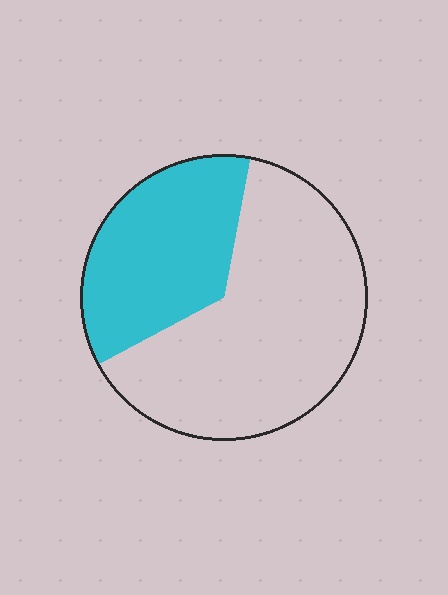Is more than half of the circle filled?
No.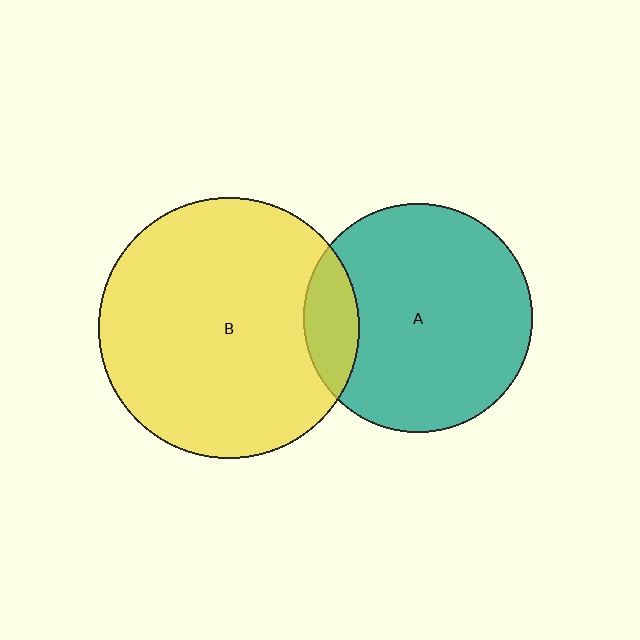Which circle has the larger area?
Circle B (yellow).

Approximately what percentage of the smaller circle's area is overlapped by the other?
Approximately 15%.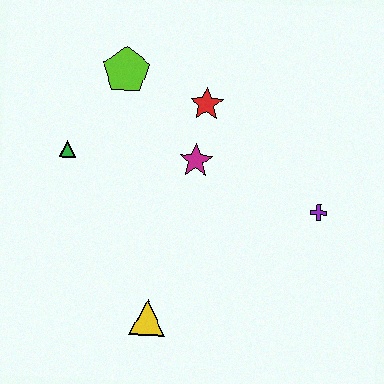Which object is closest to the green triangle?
The lime pentagon is closest to the green triangle.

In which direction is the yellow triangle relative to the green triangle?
The yellow triangle is below the green triangle.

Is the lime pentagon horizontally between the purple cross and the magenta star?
No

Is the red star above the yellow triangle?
Yes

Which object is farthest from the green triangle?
The purple cross is farthest from the green triangle.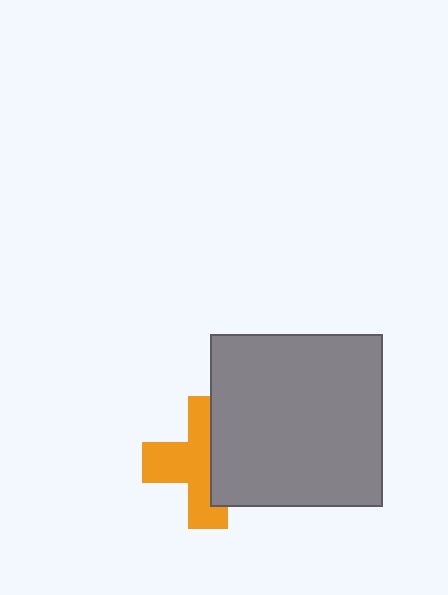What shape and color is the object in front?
The object in front is a gray square.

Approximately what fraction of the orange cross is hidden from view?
Roughly 43% of the orange cross is hidden behind the gray square.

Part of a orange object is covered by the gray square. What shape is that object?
It is a cross.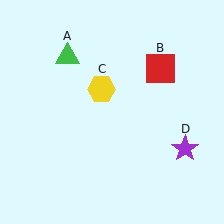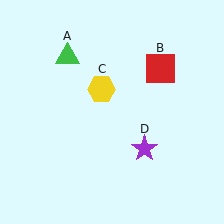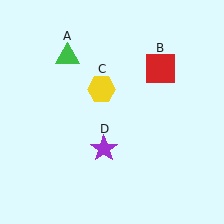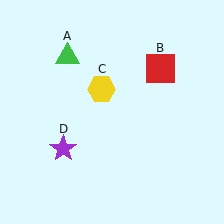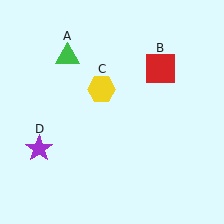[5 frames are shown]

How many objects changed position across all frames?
1 object changed position: purple star (object D).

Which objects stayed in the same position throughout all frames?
Green triangle (object A) and red square (object B) and yellow hexagon (object C) remained stationary.